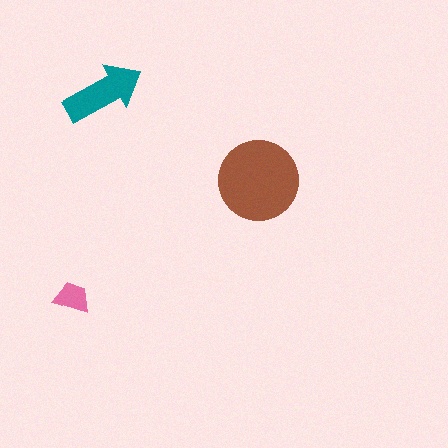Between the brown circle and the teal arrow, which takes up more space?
The brown circle.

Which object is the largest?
The brown circle.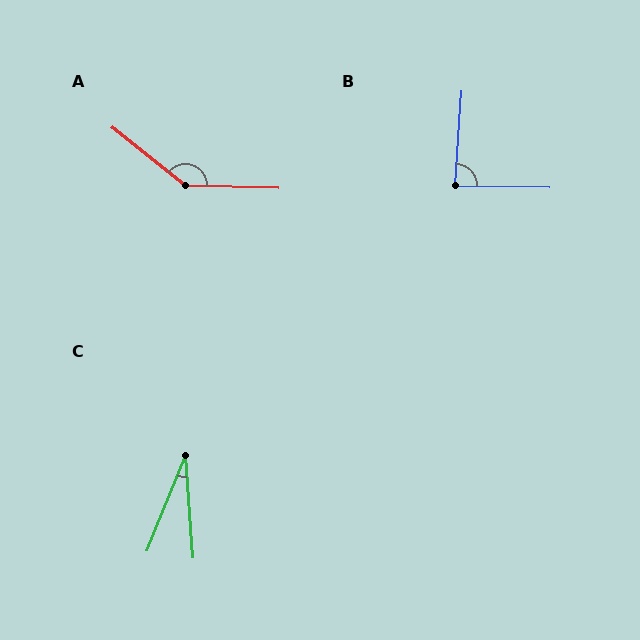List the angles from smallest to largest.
C (26°), B (86°), A (143°).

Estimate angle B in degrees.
Approximately 86 degrees.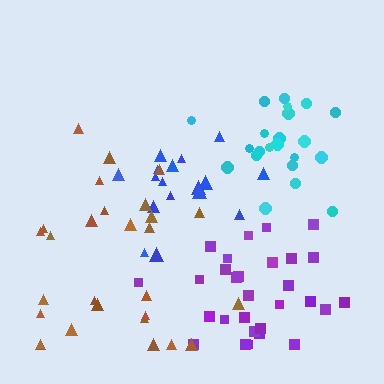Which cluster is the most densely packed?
Cyan.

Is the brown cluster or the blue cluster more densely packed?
Blue.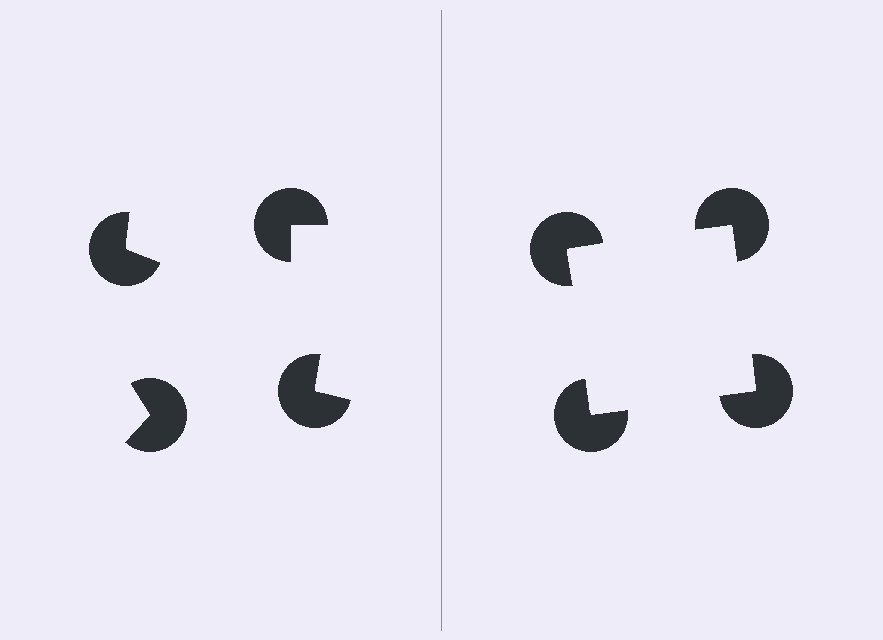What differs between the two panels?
The pac-man discs are positioned identically on both sides; only the wedge orientations differ. On the right they align to a square; on the left they are misaligned.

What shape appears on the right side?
An illusory square.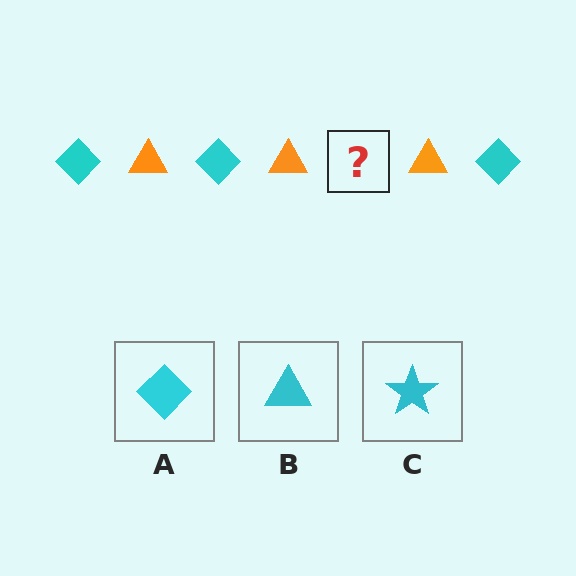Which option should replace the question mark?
Option A.